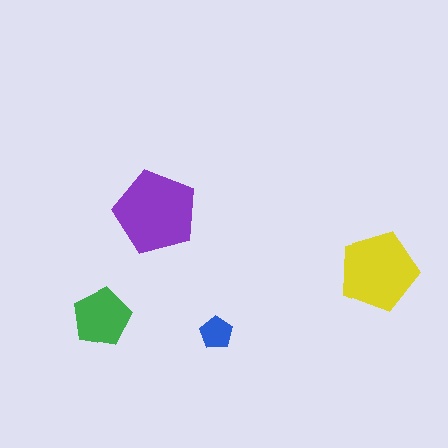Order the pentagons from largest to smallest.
the purple one, the yellow one, the green one, the blue one.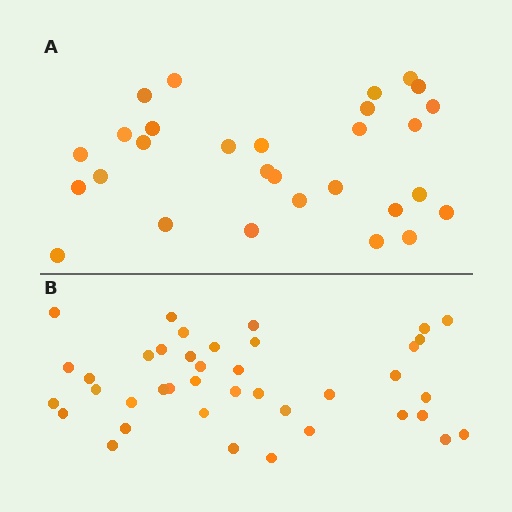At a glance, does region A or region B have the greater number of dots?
Region B (the bottom region) has more dots.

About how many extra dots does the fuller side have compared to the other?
Region B has roughly 12 or so more dots than region A.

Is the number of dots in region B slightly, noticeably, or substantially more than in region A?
Region B has noticeably more, but not dramatically so. The ratio is roughly 1.4 to 1.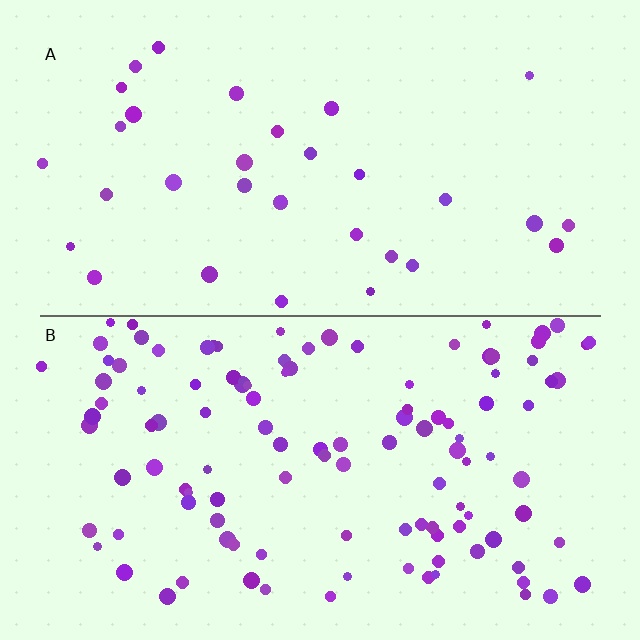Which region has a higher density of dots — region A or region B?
B (the bottom).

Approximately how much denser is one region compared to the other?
Approximately 3.5× — region B over region A.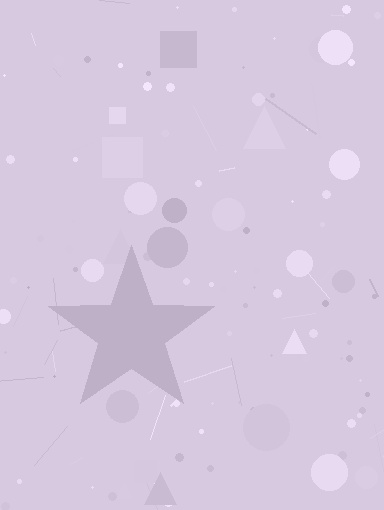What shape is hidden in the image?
A star is hidden in the image.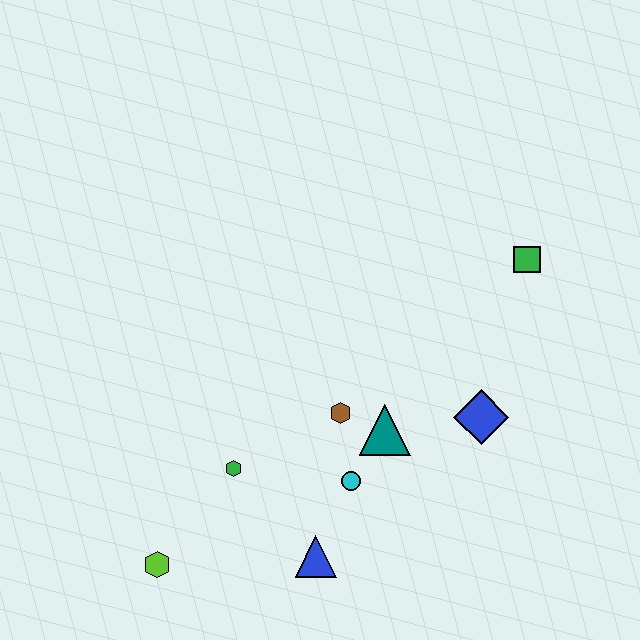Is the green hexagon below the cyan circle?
No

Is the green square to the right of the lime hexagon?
Yes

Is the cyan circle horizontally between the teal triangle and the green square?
No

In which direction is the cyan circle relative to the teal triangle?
The cyan circle is below the teal triangle.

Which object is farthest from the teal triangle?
The lime hexagon is farthest from the teal triangle.